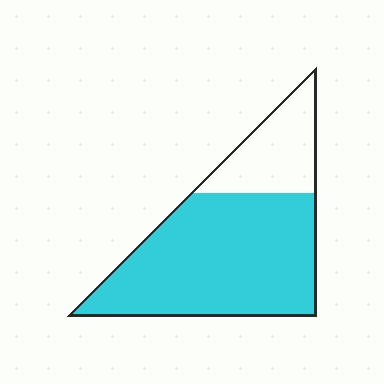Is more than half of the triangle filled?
Yes.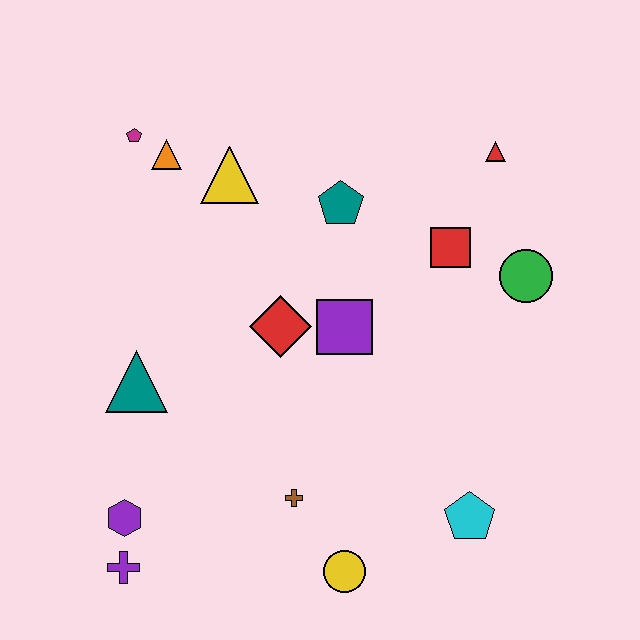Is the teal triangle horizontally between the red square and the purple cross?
Yes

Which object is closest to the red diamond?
The purple square is closest to the red diamond.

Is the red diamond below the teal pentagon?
Yes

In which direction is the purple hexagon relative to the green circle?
The purple hexagon is to the left of the green circle.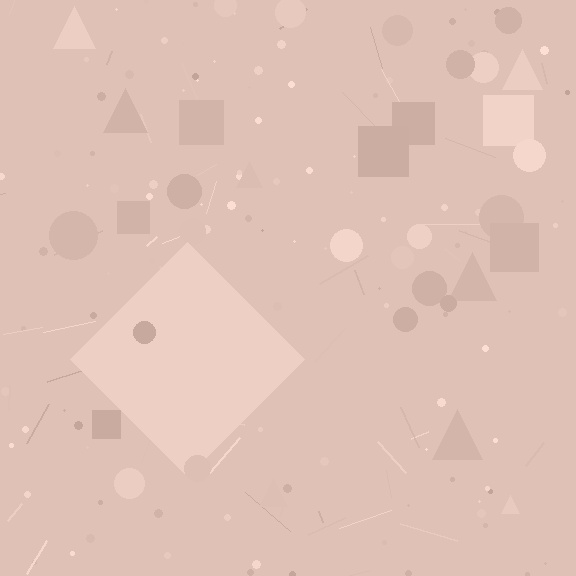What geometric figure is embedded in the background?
A diamond is embedded in the background.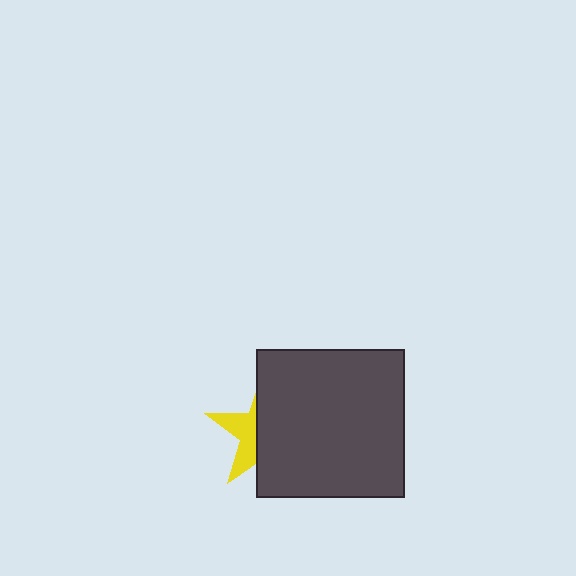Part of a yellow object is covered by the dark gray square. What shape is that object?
It is a star.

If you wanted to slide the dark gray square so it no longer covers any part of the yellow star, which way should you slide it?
Slide it right — that is the most direct way to separate the two shapes.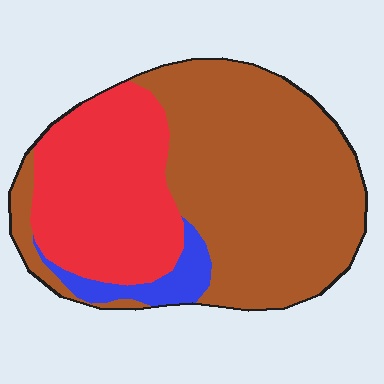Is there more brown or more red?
Brown.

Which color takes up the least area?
Blue, at roughly 5%.